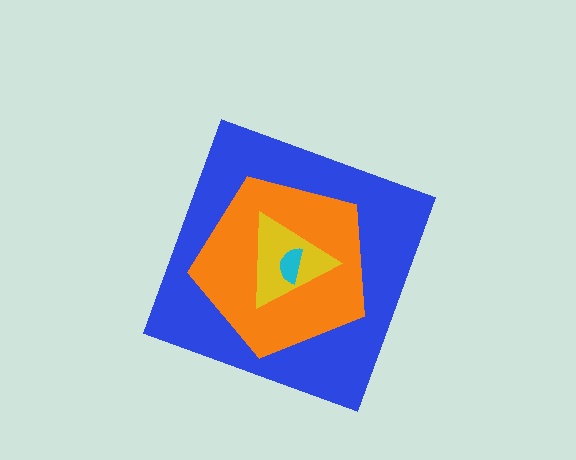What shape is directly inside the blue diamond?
The orange pentagon.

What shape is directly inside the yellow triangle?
The cyan semicircle.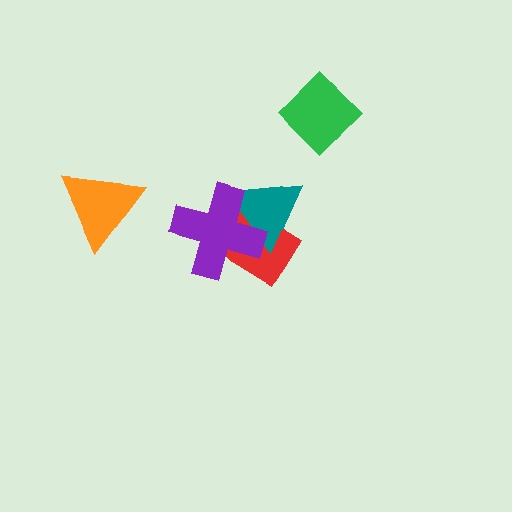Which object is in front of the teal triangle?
The purple cross is in front of the teal triangle.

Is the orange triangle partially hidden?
No, no other shape covers it.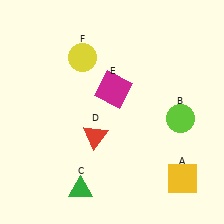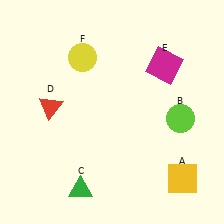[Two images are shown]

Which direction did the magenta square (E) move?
The magenta square (E) moved right.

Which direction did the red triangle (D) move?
The red triangle (D) moved left.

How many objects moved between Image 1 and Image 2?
2 objects moved between the two images.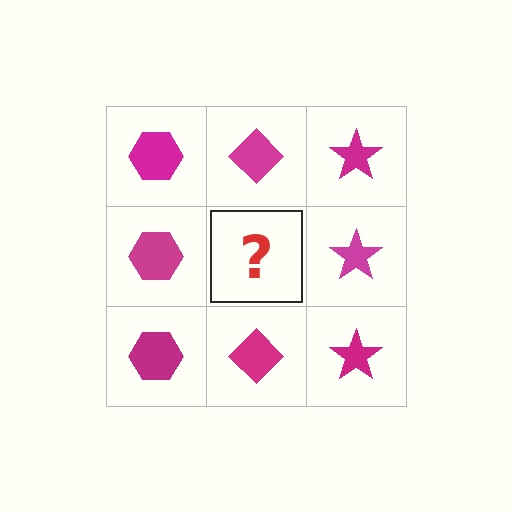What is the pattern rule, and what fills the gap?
The rule is that each column has a consistent shape. The gap should be filled with a magenta diamond.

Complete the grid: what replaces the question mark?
The question mark should be replaced with a magenta diamond.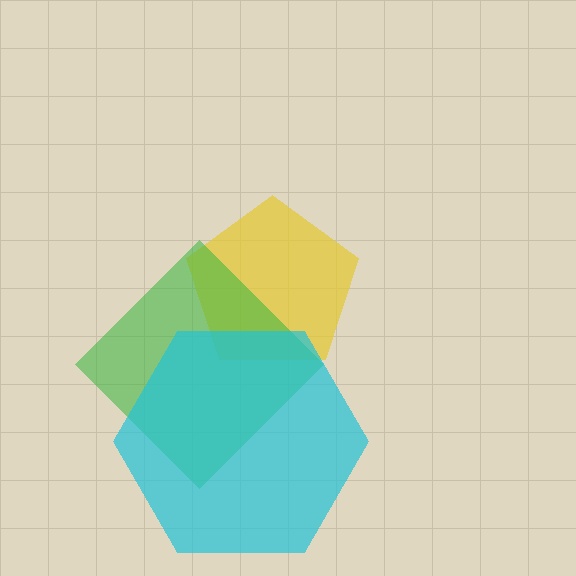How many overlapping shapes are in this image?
There are 3 overlapping shapes in the image.